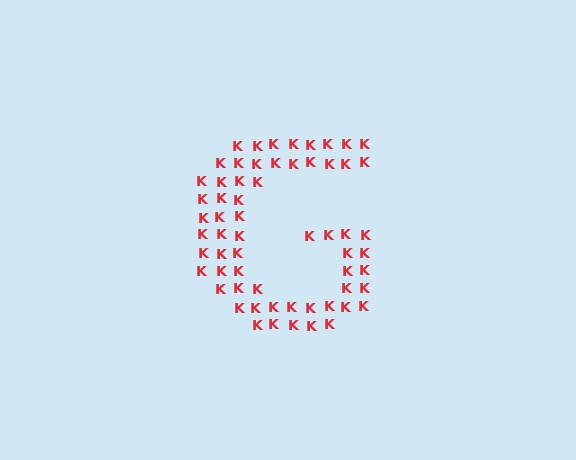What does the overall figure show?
The overall figure shows the letter G.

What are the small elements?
The small elements are letter K's.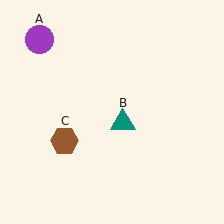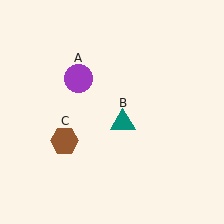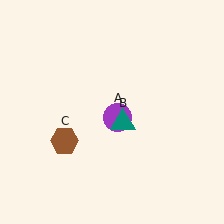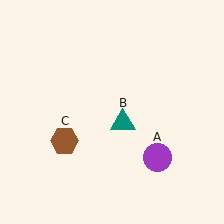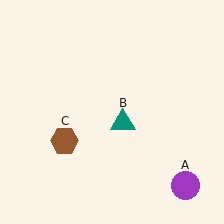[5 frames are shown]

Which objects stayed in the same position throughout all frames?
Teal triangle (object B) and brown hexagon (object C) remained stationary.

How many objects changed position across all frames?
1 object changed position: purple circle (object A).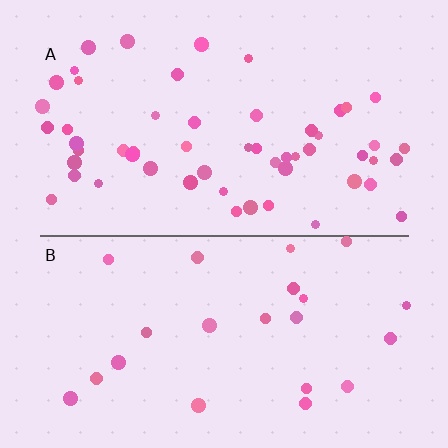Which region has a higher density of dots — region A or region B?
A (the top).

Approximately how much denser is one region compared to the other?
Approximately 2.4× — region A over region B.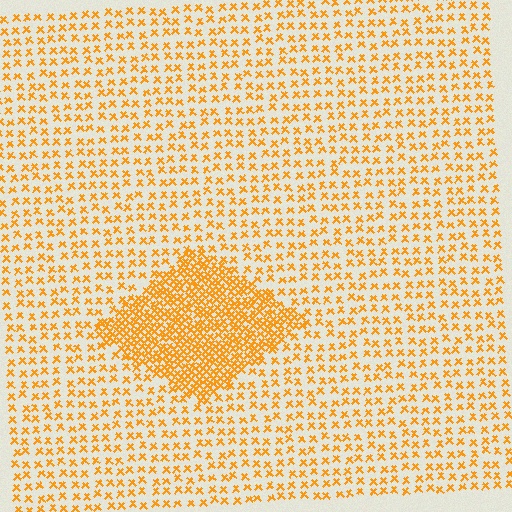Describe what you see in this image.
The image contains small orange elements arranged at two different densities. A diamond-shaped region is visible where the elements are more densely packed than the surrounding area.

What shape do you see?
I see a diamond.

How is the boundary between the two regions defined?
The boundary is defined by a change in element density (approximately 2.7x ratio). All elements are the same color, size, and shape.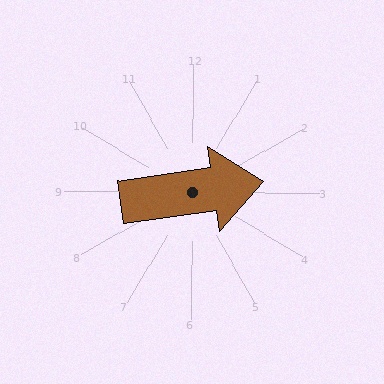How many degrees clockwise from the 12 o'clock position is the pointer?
Approximately 82 degrees.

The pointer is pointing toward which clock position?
Roughly 3 o'clock.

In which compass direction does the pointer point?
East.